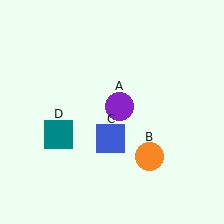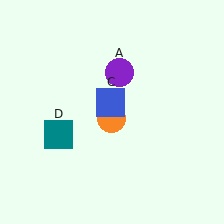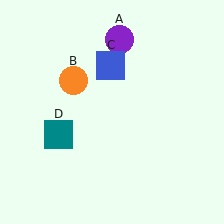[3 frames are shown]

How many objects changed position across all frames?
3 objects changed position: purple circle (object A), orange circle (object B), blue square (object C).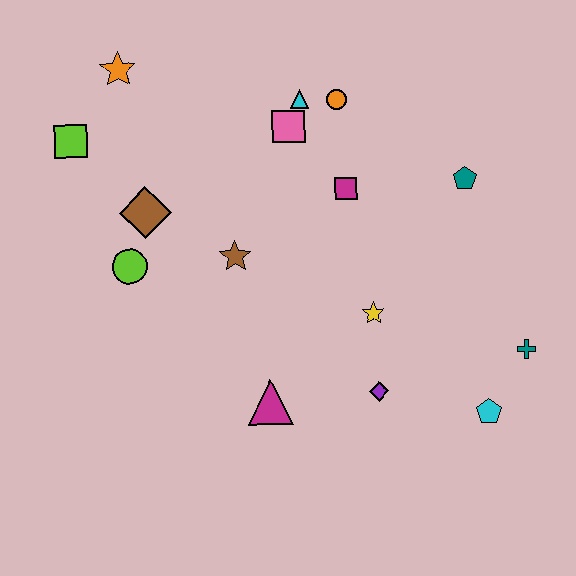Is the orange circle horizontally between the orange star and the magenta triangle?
No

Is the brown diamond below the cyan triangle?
Yes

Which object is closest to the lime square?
The orange star is closest to the lime square.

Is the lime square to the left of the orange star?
Yes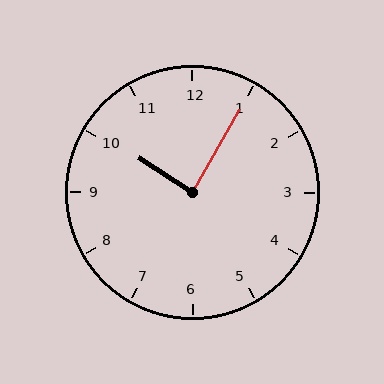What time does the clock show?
10:05.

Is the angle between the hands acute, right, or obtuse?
It is right.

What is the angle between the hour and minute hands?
Approximately 88 degrees.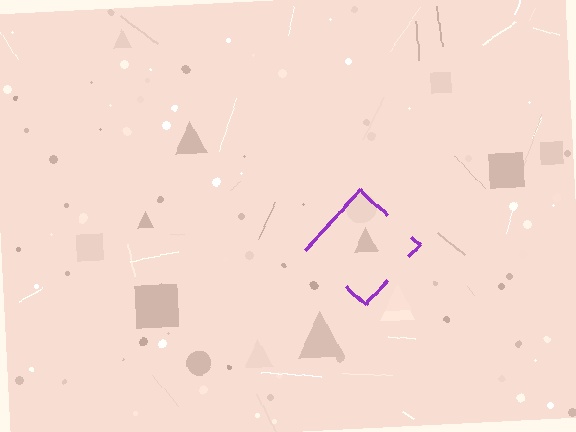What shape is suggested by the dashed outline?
The dashed outline suggests a diamond.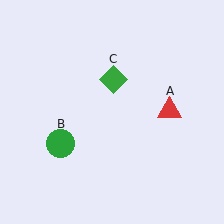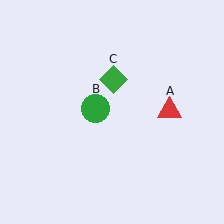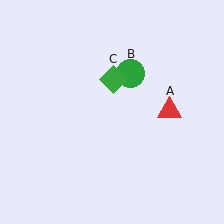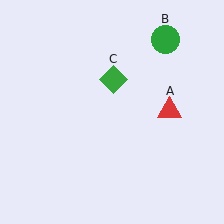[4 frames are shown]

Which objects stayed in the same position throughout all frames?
Red triangle (object A) and green diamond (object C) remained stationary.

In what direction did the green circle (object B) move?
The green circle (object B) moved up and to the right.